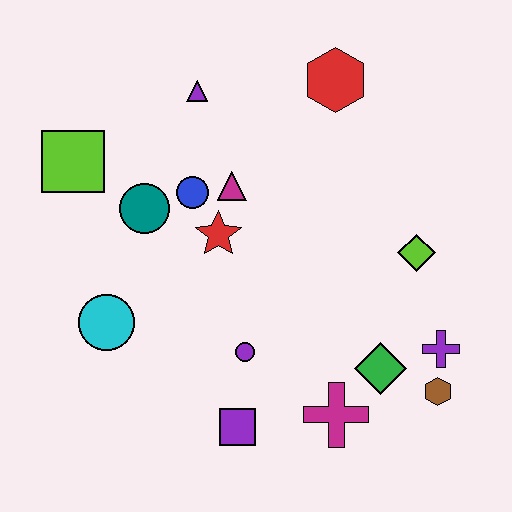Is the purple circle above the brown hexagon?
Yes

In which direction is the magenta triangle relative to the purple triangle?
The magenta triangle is below the purple triangle.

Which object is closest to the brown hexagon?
The purple cross is closest to the brown hexagon.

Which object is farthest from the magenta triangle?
The brown hexagon is farthest from the magenta triangle.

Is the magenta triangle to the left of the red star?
No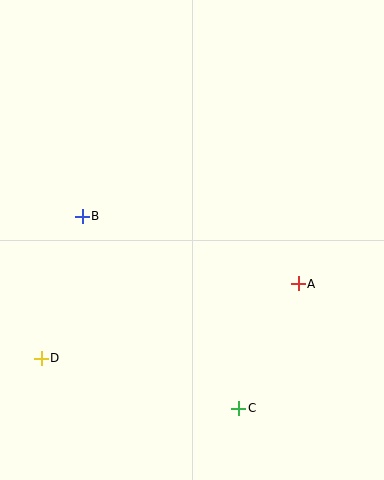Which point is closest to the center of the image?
Point B at (82, 216) is closest to the center.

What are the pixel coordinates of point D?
Point D is at (41, 358).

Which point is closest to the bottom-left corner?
Point D is closest to the bottom-left corner.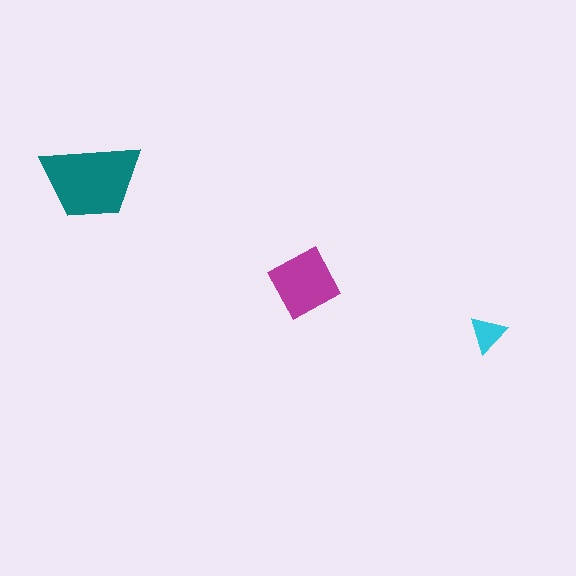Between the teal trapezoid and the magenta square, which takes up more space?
The teal trapezoid.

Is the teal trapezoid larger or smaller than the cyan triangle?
Larger.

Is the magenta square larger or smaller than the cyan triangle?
Larger.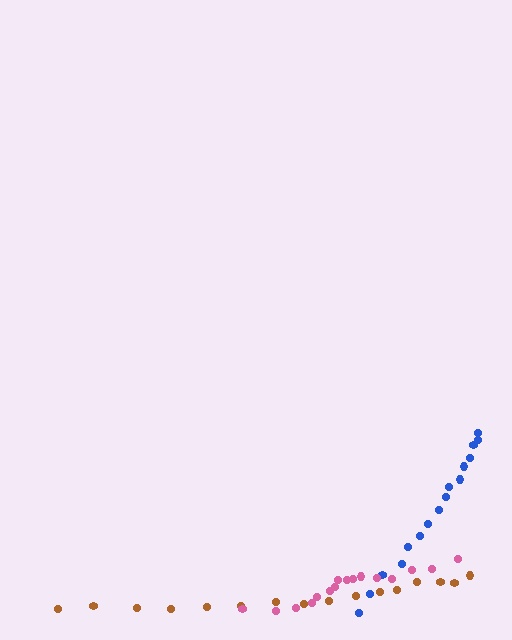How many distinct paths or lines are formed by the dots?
There are 3 distinct paths.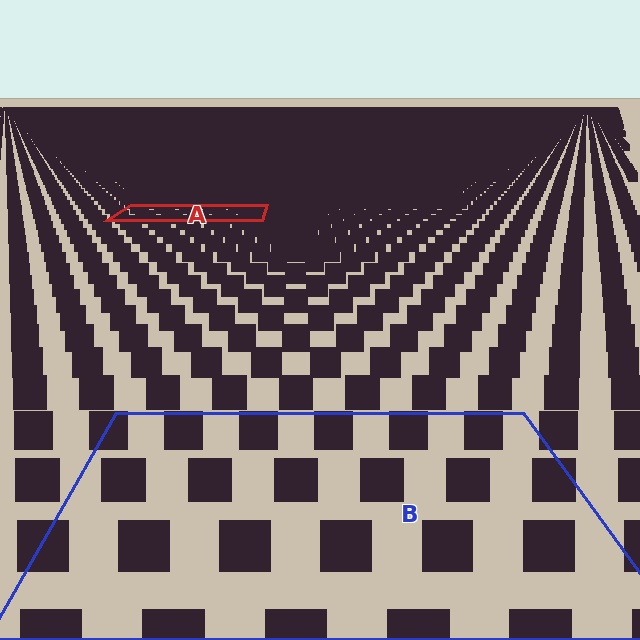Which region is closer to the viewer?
Region B is closer. The texture elements there are larger and more spread out.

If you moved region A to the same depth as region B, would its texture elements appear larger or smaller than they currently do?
They would appear larger. At a closer depth, the same texture elements are projected at a bigger on-screen size.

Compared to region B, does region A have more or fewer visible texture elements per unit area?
Region A has more texture elements per unit area — they are packed more densely because it is farther away.